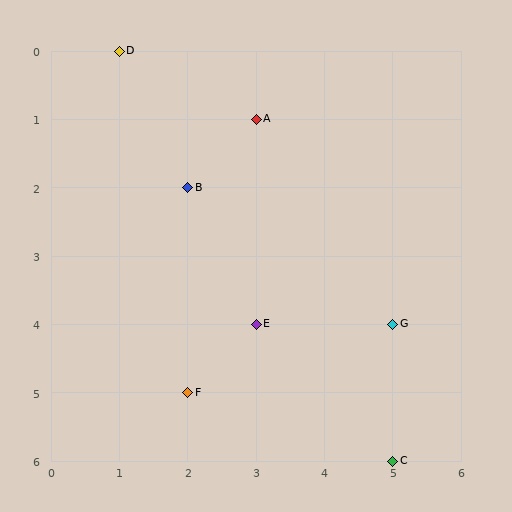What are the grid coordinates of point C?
Point C is at grid coordinates (5, 6).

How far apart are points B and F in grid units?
Points B and F are 3 rows apart.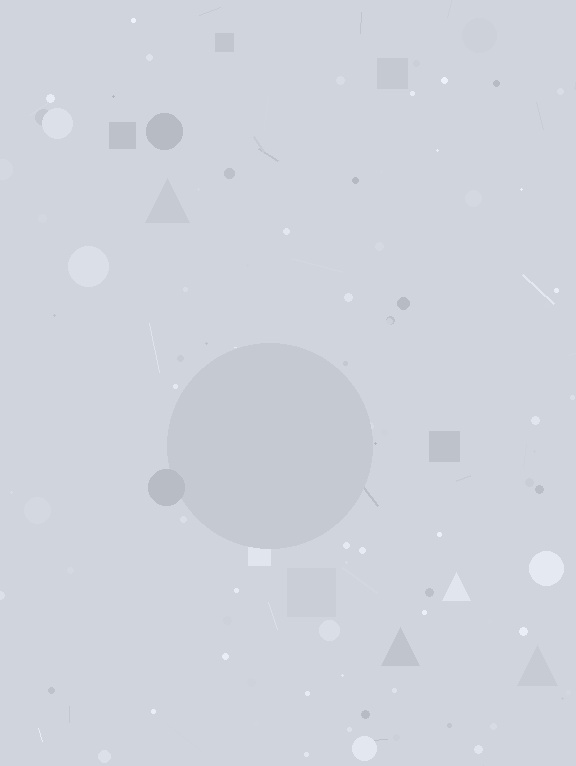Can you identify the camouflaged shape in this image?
The camouflaged shape is a circle.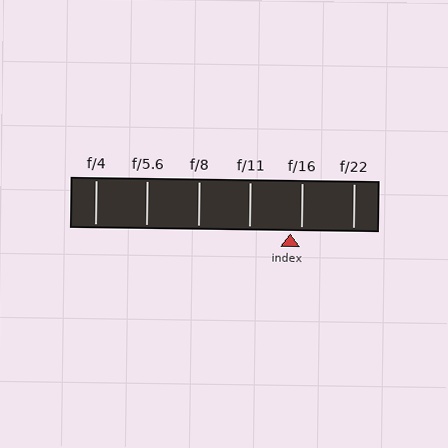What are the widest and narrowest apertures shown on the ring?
The widest aperture shown is f/4 and the narrowest is f/22.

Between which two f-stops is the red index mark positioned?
The index mark is between f/11 and f/16.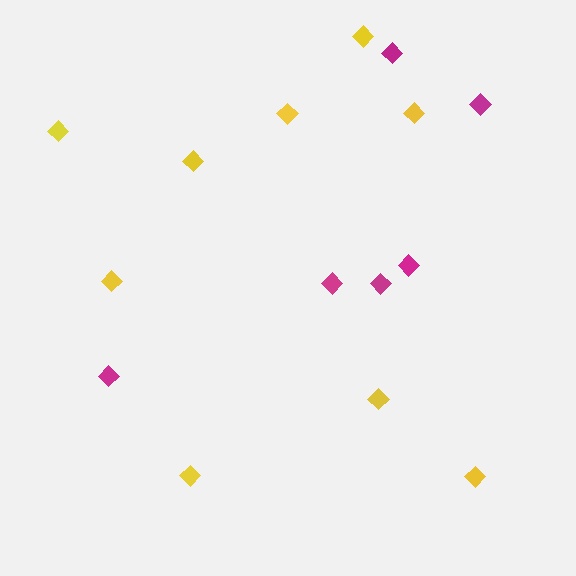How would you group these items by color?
There are 2 groups: one group of magenta diamonds (6) and one group of yellow diamonds (9).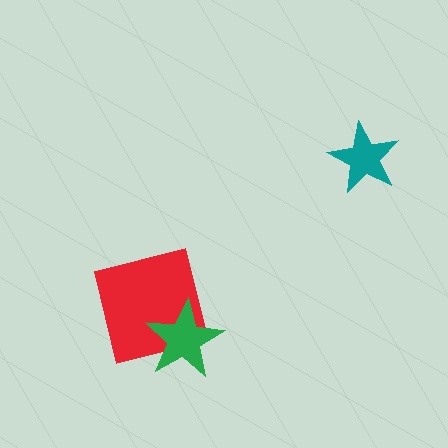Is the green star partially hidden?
No, no other shape covers it.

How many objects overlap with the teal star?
0 objects overlap with the teal star.